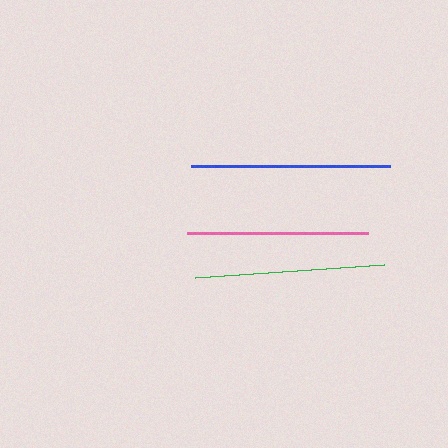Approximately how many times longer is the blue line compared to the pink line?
The blue line is approximately 1.1 times the length of the pink line.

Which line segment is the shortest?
The pink line is the shortest at approximately 181 pixels.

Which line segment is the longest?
The blue line is the longest at approximately 200 pixels.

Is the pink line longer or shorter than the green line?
The green line is longer than the pink line.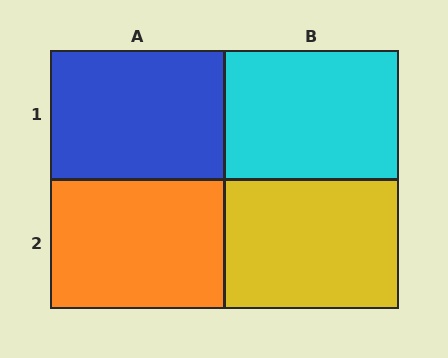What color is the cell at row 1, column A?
Blue.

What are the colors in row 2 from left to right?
Orange, yellow.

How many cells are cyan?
1 cell is cyan.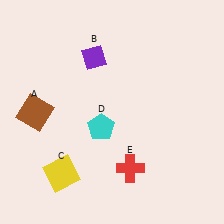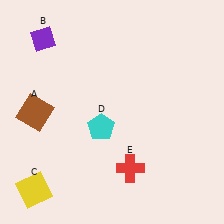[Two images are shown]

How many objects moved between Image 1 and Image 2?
2 objects moved between the two images.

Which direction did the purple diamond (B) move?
The purple diamond (B) moved left.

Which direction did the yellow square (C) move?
The yellow square (C) moved left.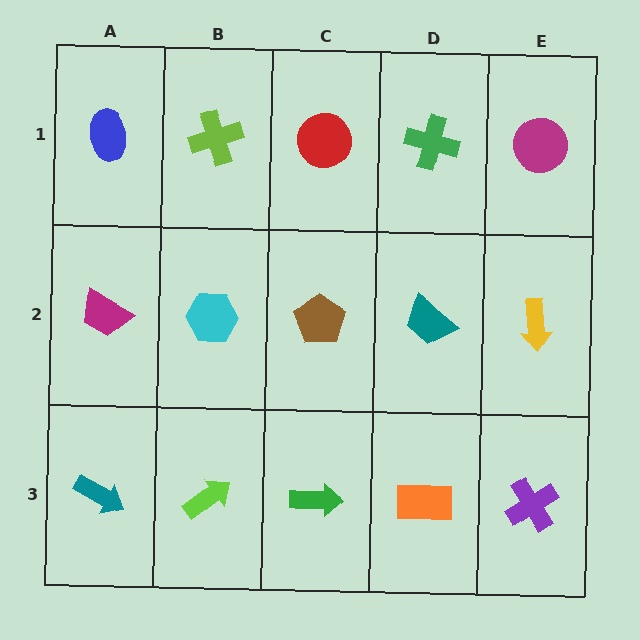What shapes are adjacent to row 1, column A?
A magenta trapezoid (row 2, column A), a lime cross (row 1, column B).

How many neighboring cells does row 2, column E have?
3.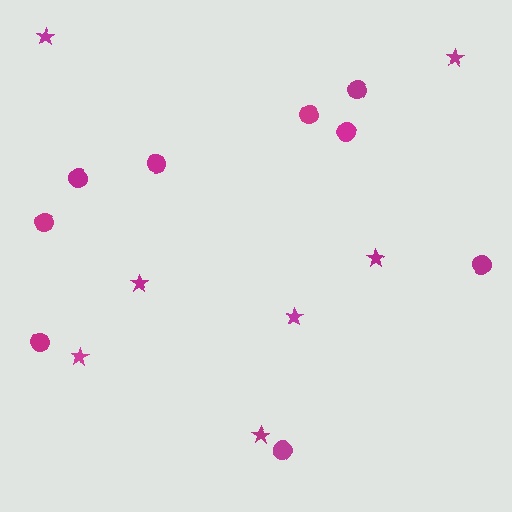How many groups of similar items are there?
There are 2 groups: one group of stars (7) and one group of circles (9).